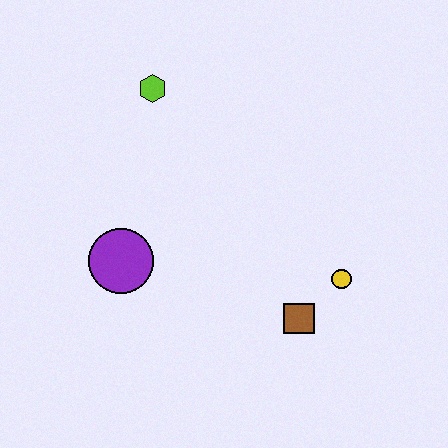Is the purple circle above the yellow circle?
Yes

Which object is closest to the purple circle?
The lime hexagon is closest to the purple circle.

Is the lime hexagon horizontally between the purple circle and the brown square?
Yes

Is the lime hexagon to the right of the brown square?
No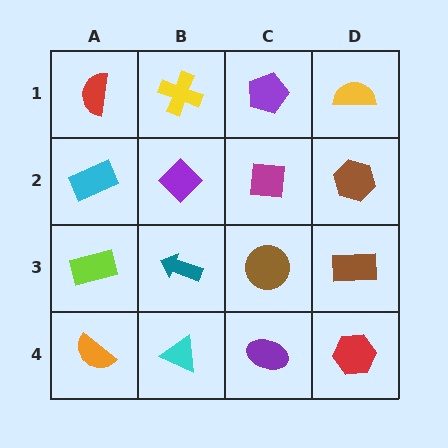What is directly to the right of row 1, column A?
A yellow cross.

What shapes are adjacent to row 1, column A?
A cyan rectangle (row 2, column A), a yellow cross (row 1, column B).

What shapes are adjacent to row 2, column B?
A yellow cross (row 1, column B), a teal arrow (row 3, column B), a cyan rectangle (row 2, column A), a magenta square (row 2, column C).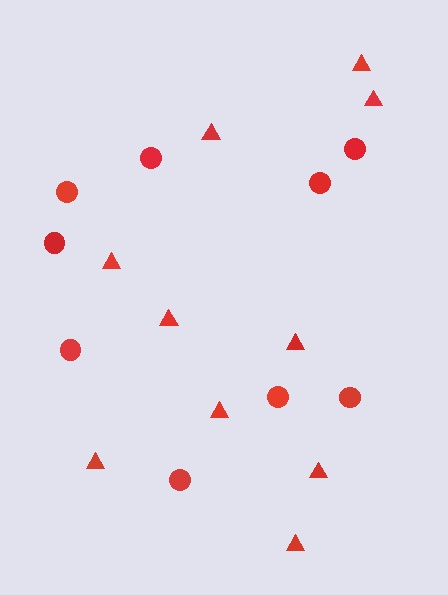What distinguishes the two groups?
There are 2 groups: one group of triangles (10) and one group of circles (9).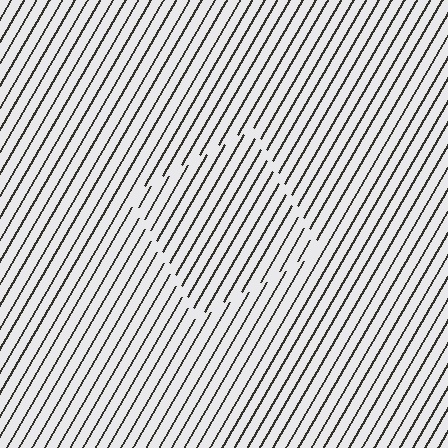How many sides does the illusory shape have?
4 sides — the line-ends trace a square.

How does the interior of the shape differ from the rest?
The interior of the shape contains the same grating, shifted by half a period — the contour is defined by the phase discontinuity where line-ends from the inner and outer gratings abut.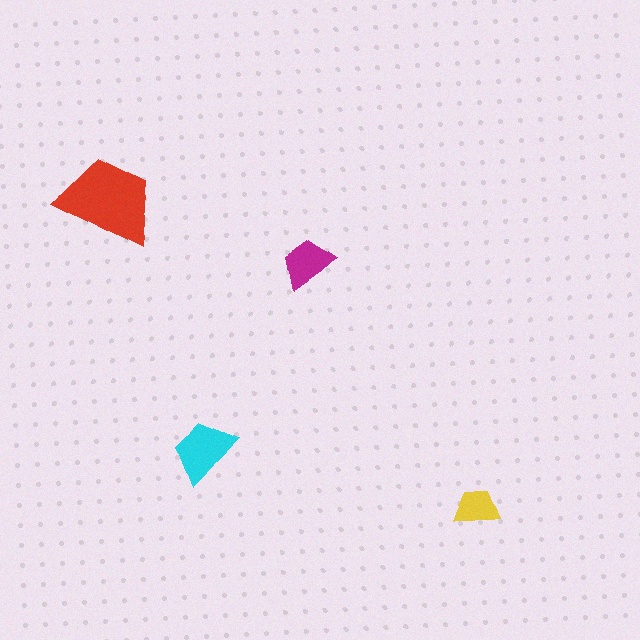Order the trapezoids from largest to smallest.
the red one, the cyan one, the magenta one, the yellow one.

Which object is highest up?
The red trapezoid is topmost.